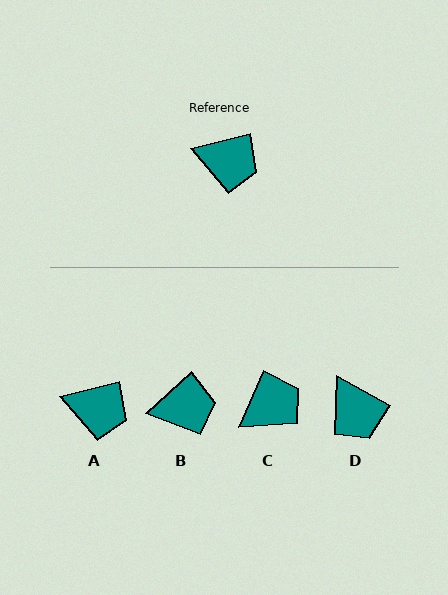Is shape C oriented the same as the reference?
No, it is off by about 53 degrees.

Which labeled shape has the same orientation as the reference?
A.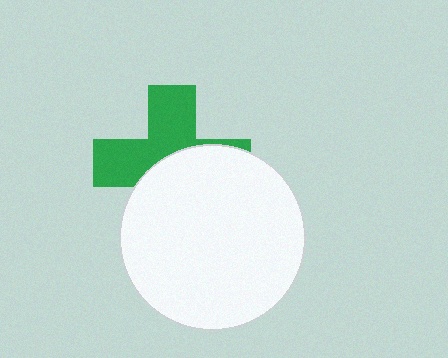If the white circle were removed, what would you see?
You would see the complete green cross.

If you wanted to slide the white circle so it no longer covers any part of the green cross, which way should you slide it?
Slide it down — that is the most direct way to separate the two shapes.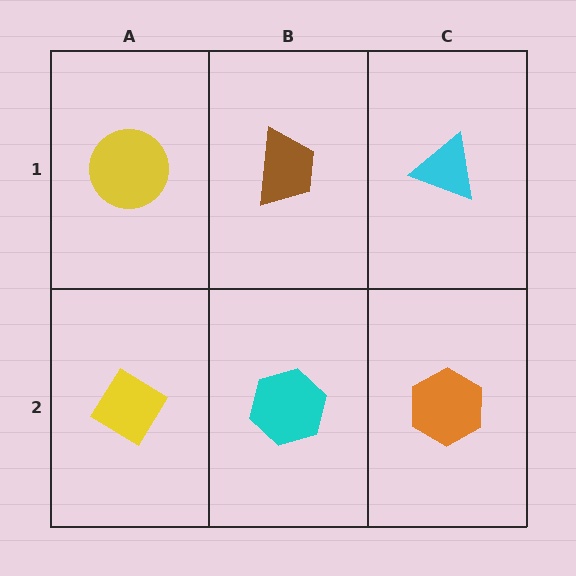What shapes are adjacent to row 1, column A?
A yellow diamond (row 2, column A), a brown trapezoid (row 1, column B).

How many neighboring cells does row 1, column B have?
3.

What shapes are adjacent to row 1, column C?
An orange hexagon (row 2, column C), a brown trapezoid (row 1, column B).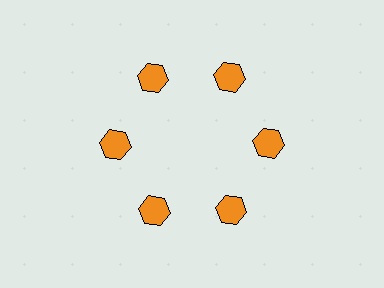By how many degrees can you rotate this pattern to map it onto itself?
The pattern maps onto itself every 60 degrees of rotation.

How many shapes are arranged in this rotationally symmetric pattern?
There are 6 shapes, arranged in 6 groups of 1.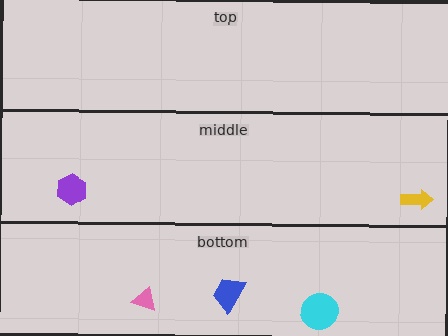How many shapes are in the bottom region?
3.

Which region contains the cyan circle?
The bottom region.